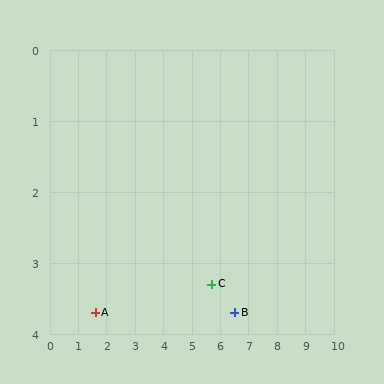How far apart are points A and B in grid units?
Points A and B are about 4.9 grid units apart.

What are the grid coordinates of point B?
Point B is at approximately (6.5, 3.7).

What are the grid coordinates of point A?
Point A is at approximately (1.6, 3.7).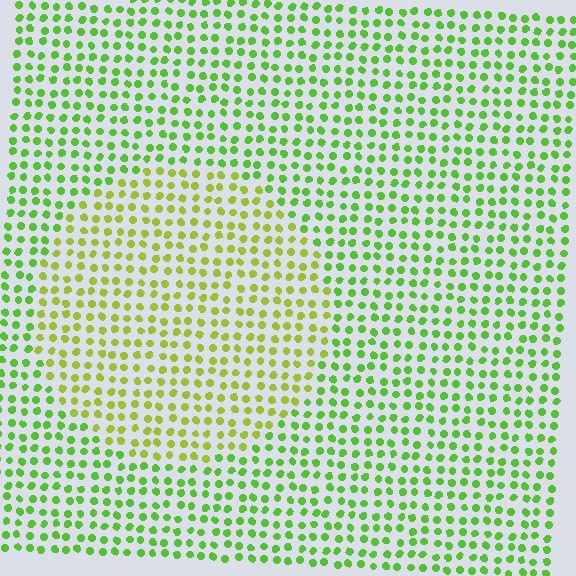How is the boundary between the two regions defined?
The boundary is defined purely by a slight shift in hue (about 28 degrees). Spacing, size, and orientation are identical on both sides.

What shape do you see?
I see a circle.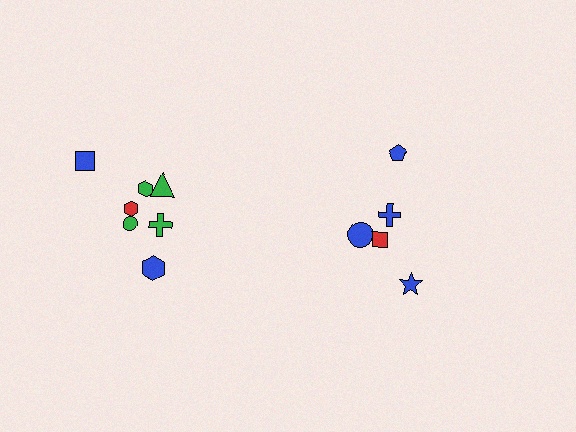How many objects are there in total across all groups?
There are 12 objects.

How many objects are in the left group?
There are 7 objects.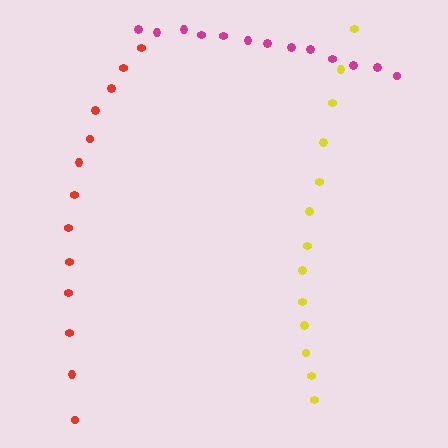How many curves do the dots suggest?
There are 3 distinct paths.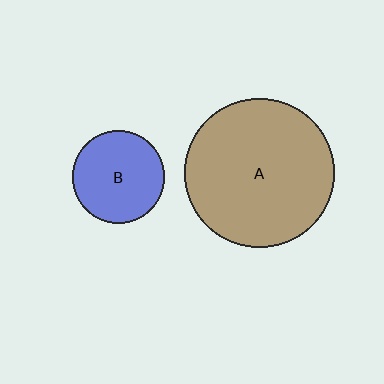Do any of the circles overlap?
No, none of the circles overlap.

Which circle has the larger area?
Circle A (brown).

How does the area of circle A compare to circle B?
Approximately 2.6 times.